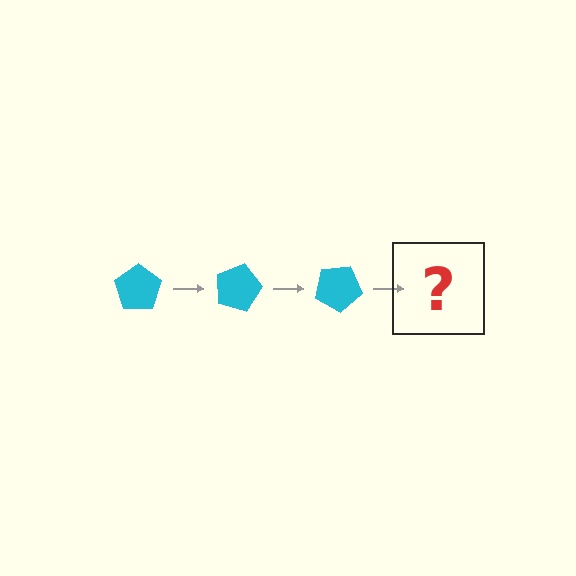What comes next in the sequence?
The next element should be a cyan pentagon rotated 45 degrees.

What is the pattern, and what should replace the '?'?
The pattern is that the pentagon rotates 15 degrees each step. The '?' should be a cyan pentagon rotated 45 degrees.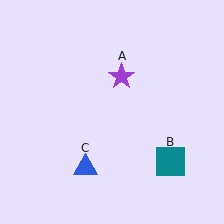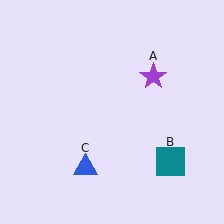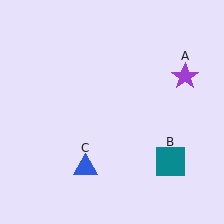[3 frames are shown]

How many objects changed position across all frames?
1 object changed position: purple star (object A).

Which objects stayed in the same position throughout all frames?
Teal square (object B) and blue triangle (object C) remained stationary.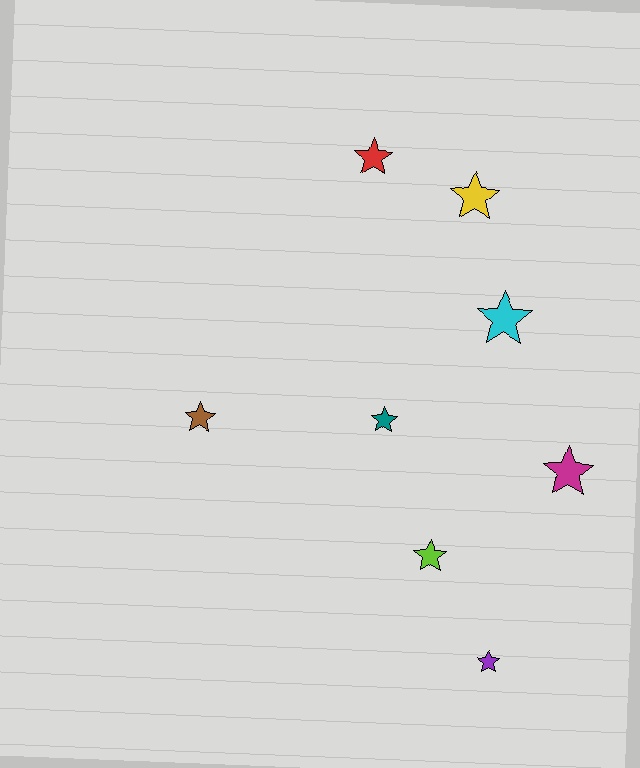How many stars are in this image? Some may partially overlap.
There are 8 stars.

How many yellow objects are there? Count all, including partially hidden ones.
There is 1 yellow object.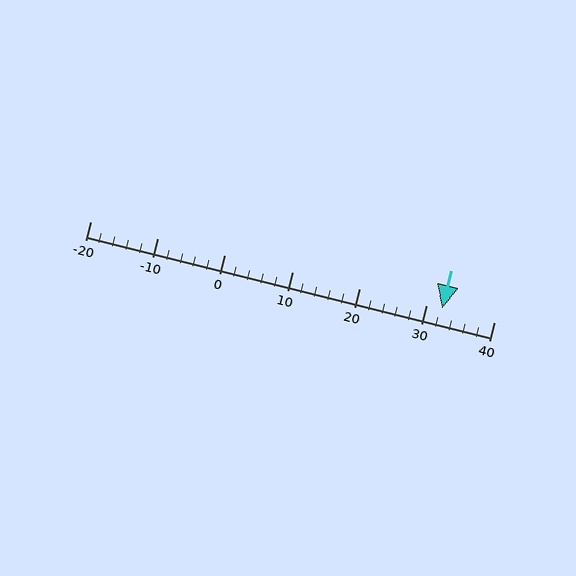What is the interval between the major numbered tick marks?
The major tick marks are spaced 10 units apart.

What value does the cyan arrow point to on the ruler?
The cyan arrow points to approximately 32.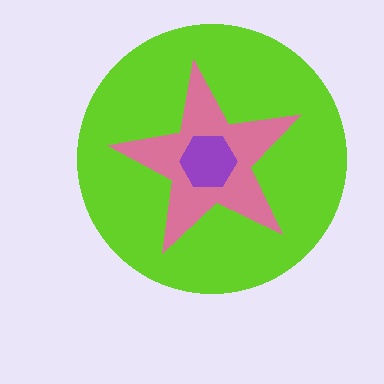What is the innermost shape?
The purple hexagon.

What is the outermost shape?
The lime circle.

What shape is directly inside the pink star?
The purple hexagon.